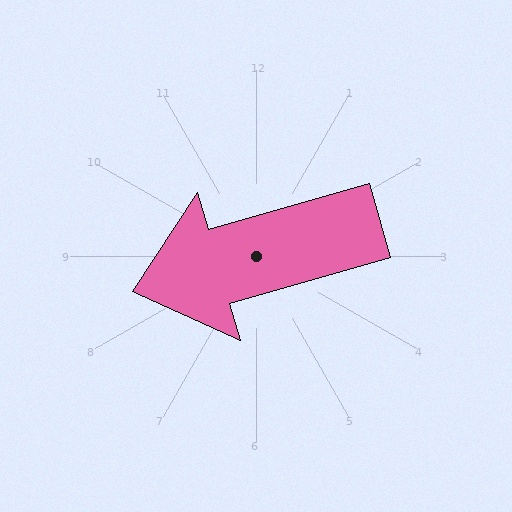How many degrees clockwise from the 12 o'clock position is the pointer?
Approximately 254 degrees.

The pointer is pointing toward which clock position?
Roughly 8 o'clock.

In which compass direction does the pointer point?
West.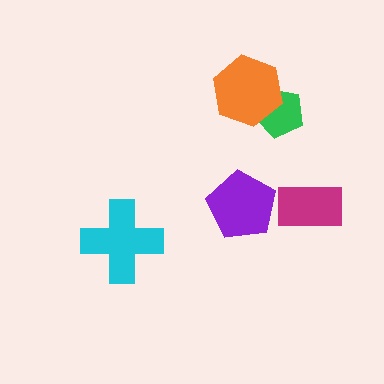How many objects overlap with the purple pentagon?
0 objects overlap with the purple pentagon.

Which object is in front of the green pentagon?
The orange hexagon is in front of the green pentagon.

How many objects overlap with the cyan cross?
0 objects overlap with the cyan cross.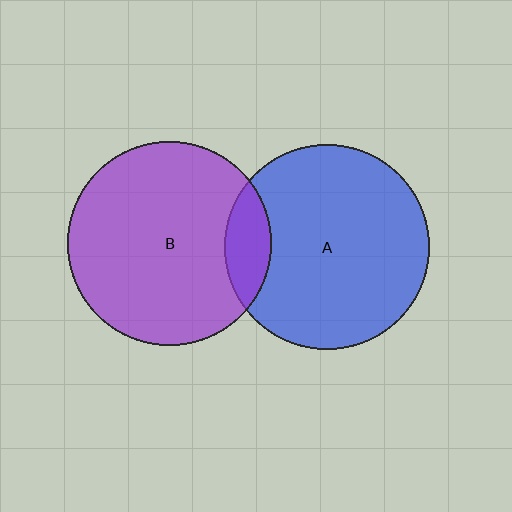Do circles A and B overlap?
Yes.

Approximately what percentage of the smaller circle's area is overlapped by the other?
Approximately 15%.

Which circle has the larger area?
Circle A (blue).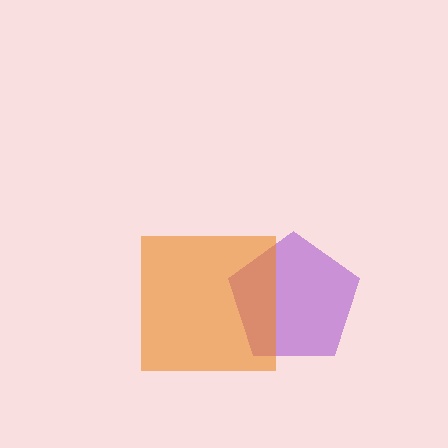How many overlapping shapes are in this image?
There are 2 overlapping shapes in the image.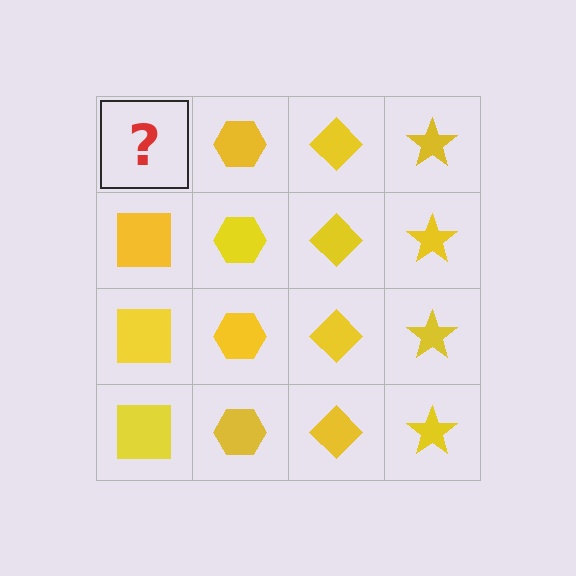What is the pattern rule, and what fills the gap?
The rule is that each column has a consistent shape. The gap should be filled with a yellow square.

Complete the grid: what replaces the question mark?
The question mark should be replaced with a yellow square.